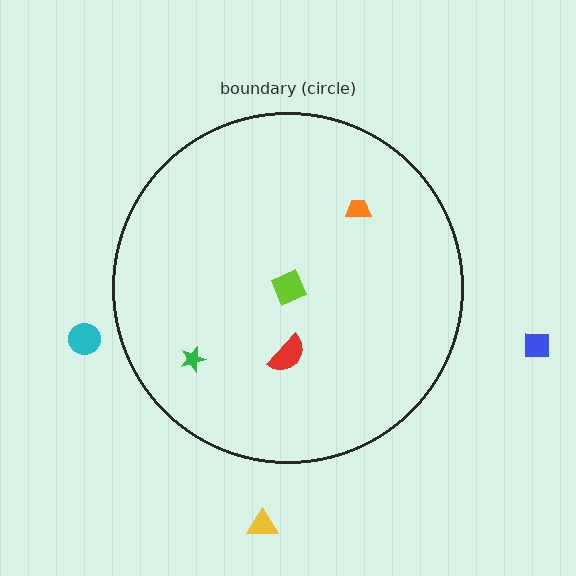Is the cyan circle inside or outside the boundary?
Outside.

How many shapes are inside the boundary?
4 inside, 3 outside.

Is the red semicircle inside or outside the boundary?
Inside.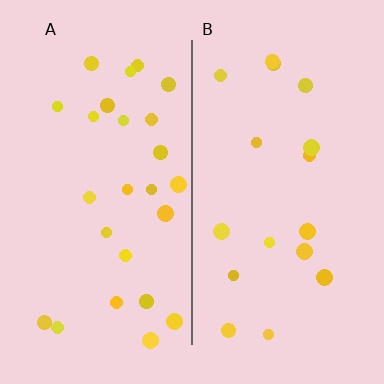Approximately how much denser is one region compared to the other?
Approximately 1.5× — region A over region B.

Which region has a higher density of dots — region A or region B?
A (the left).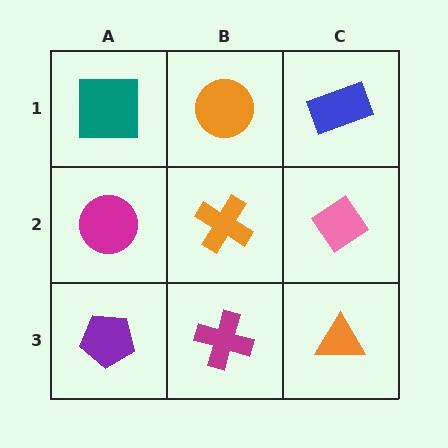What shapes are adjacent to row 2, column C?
A blue rectangle (row 1, column C), an orange triangle (row 3, column C), an orange cross (row 2, column B).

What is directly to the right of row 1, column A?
An orange circle.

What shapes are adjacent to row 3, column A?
A magenta circle (row 2, column A), a magenta cross (row 3, column B).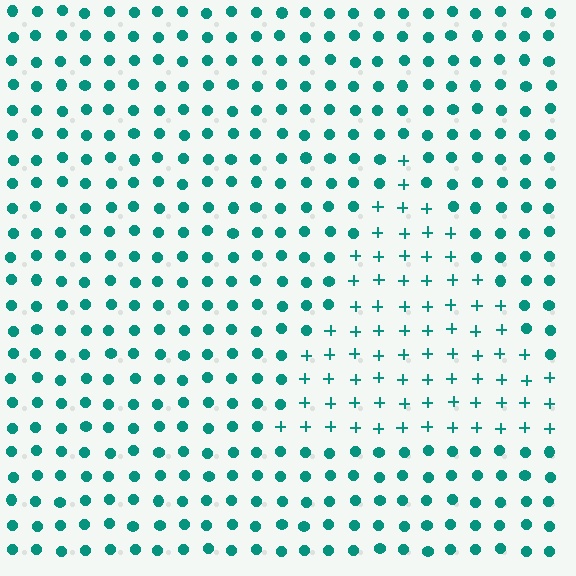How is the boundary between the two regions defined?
The boundary is defined by a change in element shape: plus signs inside vs. circles outside. All elements share the same color and spacing.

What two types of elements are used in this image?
The image uses plus signs inside the triangle region and circles outside it.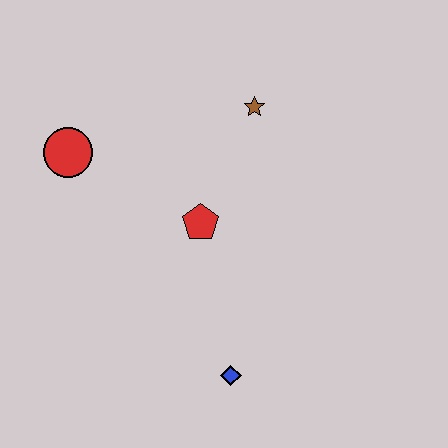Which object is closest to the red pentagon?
The brown star is closest to the red pentagon.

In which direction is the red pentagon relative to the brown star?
The red pentagon is below the brown star.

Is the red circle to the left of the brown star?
Yes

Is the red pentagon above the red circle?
No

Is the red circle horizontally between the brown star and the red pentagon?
No